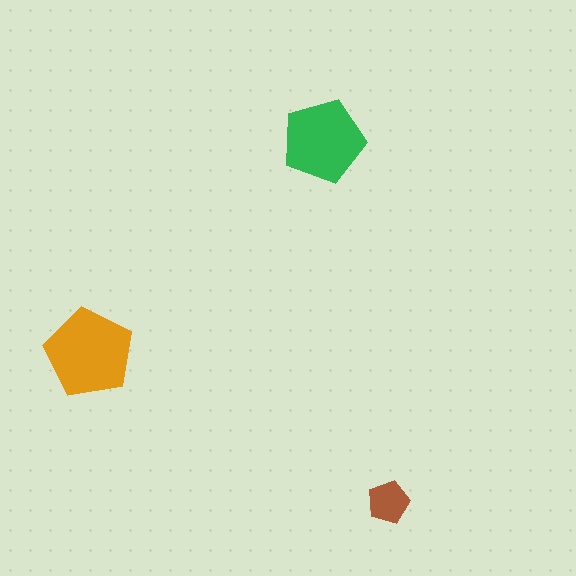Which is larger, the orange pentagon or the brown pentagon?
The orange one.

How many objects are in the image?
There are 3 objects in the image.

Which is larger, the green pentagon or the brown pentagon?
The green one.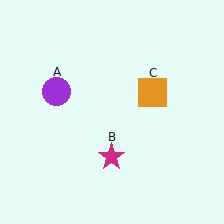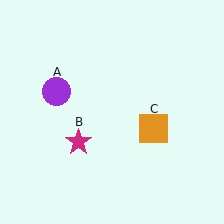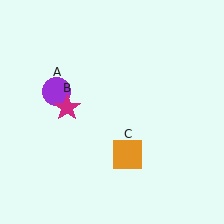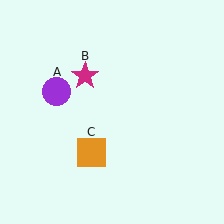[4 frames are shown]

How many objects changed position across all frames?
2 objects changed position: magenta star (object B), orange square (object C).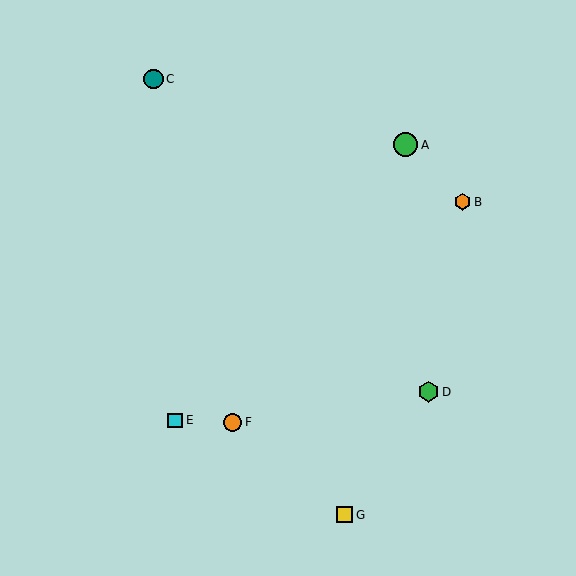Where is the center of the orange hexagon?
The center of the orange hexagon is at (462, 202).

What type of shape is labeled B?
Shape B is an orange hexagon.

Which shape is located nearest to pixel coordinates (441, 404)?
The green hexagon (labeled D) at (428, 392) is nearest to that location.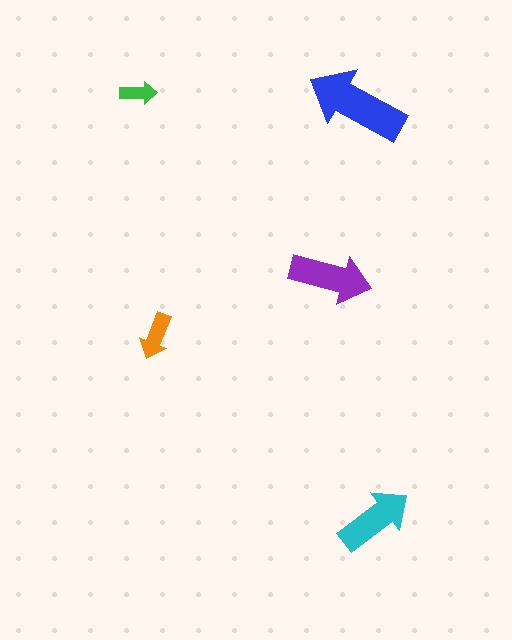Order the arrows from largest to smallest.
the blue one, the purple one, the cyan one, the orange one, the green one.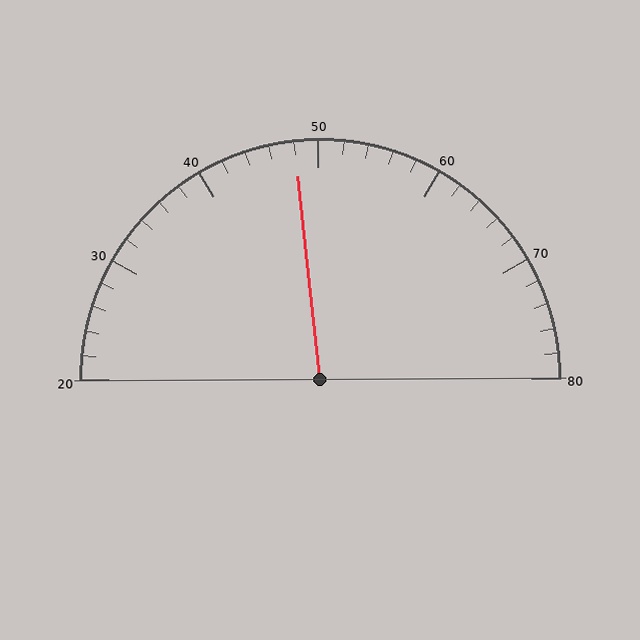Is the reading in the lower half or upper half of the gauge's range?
The reading is in the lower half of the range (20 to 80).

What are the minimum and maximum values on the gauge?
The gauge ranges from 20 to 80.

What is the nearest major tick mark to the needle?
The nearest major tick mark is 50.